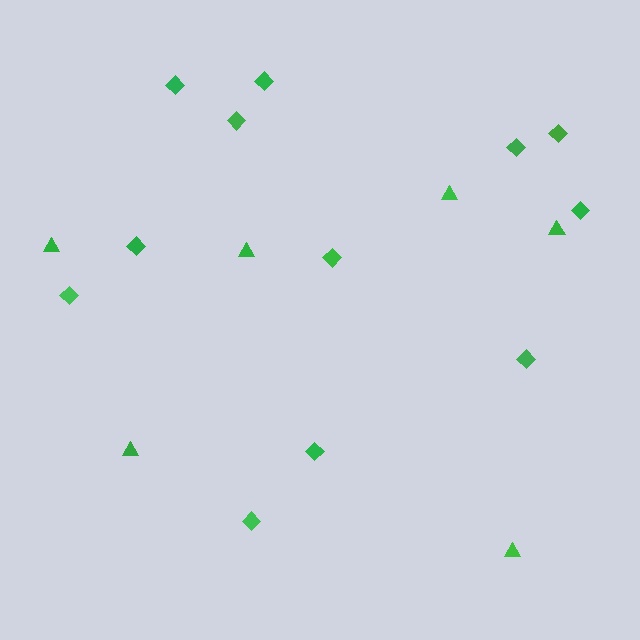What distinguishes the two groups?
There are 2 groups: one group of triangles (6) and one group of diamonds (12).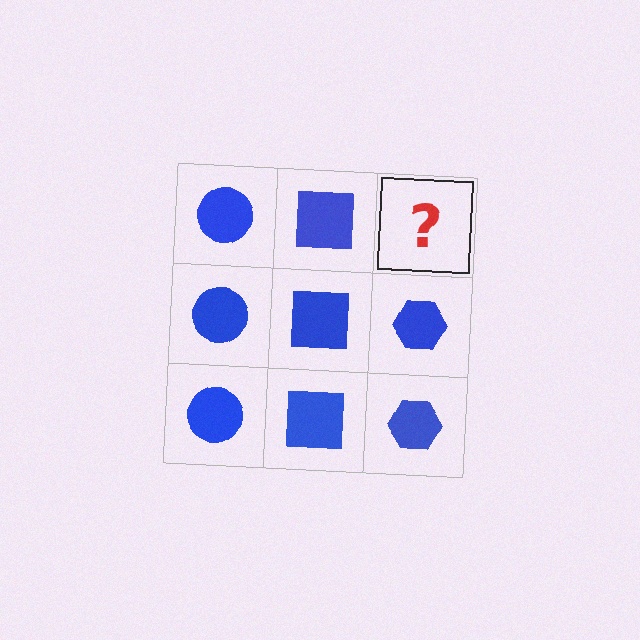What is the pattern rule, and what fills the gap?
The rule is that each column has a consistent shape. The gap should be filled with a blue hexagon.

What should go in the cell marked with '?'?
The missing cell should contain a blue hexagon.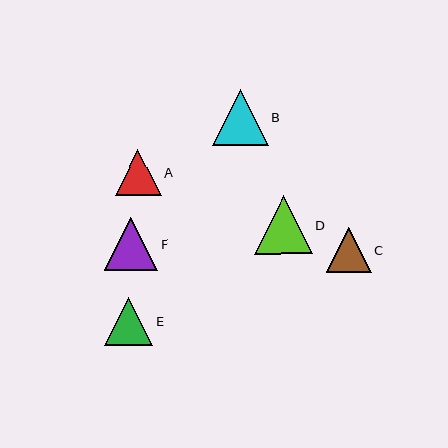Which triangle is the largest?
Triangle D is the largest with a size of approximately 58 pixels.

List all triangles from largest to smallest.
From largest to smallest: D, B, F, E, A, C.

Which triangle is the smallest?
Triangle C is the smallest with a size of approximately 45 pixels.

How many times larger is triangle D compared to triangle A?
Triangle D is approximately 1.3 times the size of triangle A.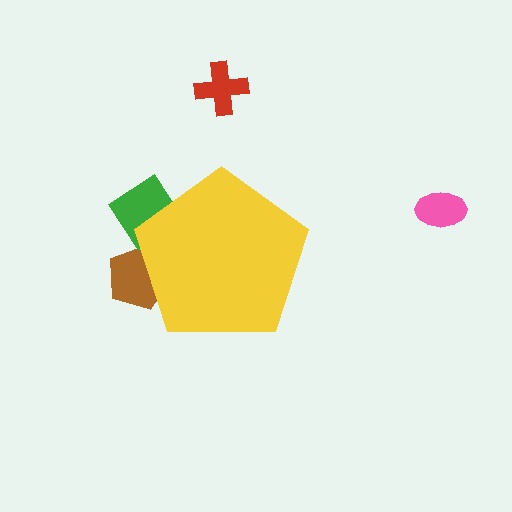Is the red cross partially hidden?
No, the red cross is fully visible.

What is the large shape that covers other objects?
A yellow pentagon.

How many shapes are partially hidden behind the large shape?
2 shapes are partially hidden.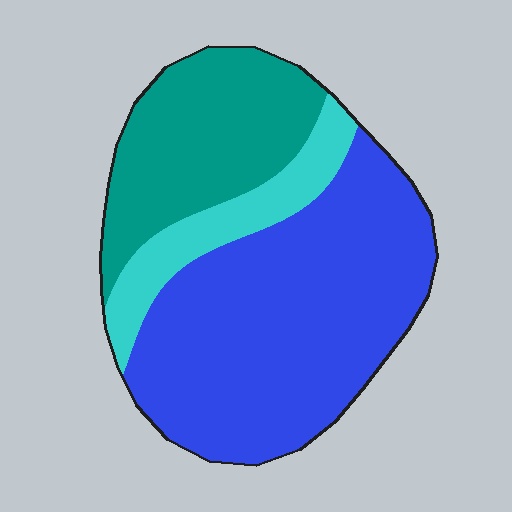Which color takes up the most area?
Blue, at roughly 60%.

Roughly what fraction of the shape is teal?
Teal covers 28% of the shape.